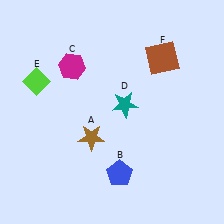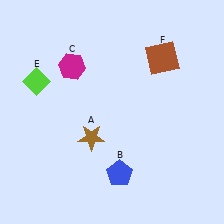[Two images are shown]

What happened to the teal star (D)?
The teal star (D) was removed in Image 2. It was in the top-right area of Image 1.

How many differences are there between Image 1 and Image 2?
There is 1 difference between the two images.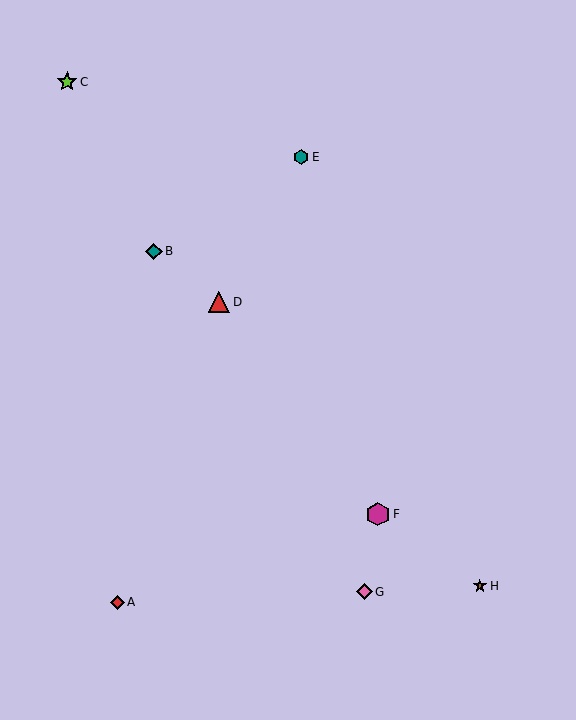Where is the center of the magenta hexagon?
The center of the magenta hexagon is at (378, 514).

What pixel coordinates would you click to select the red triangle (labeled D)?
Click at (219, 302) to select the red triangle D.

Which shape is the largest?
The magenta hexagon (labeled F) is the largest.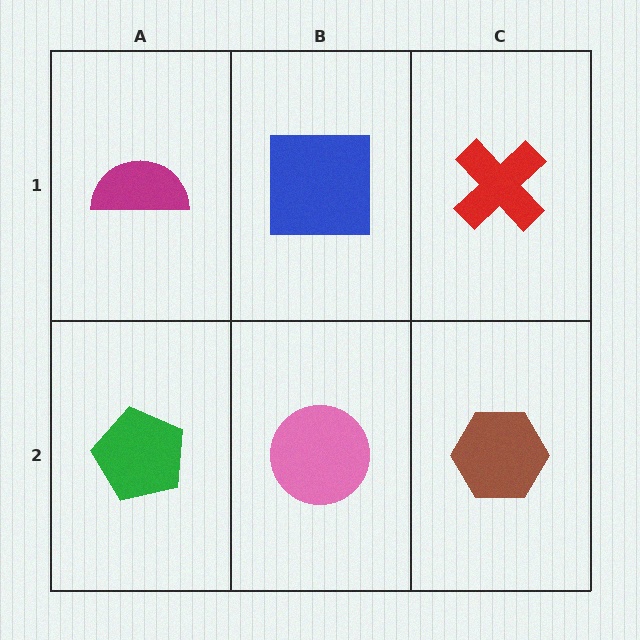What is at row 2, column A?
A green pentagon.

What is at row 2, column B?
A pink circle.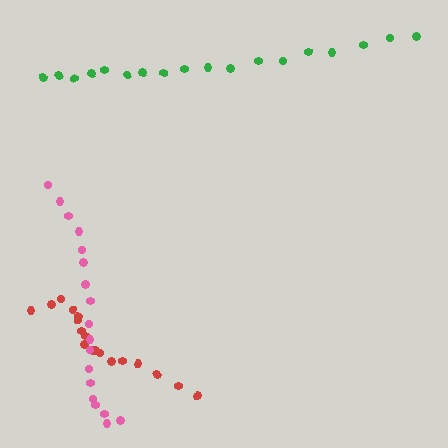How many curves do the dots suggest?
There are 3 distinct paths.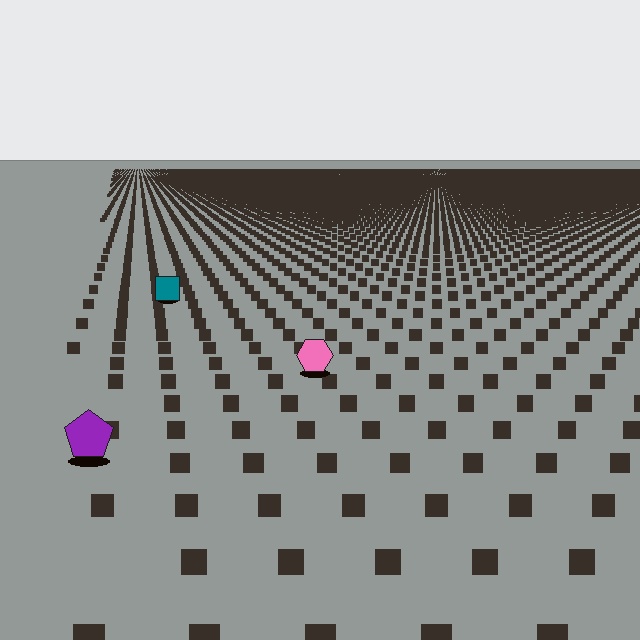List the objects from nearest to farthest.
From nearest to farthest: the purple pentagon, the pink hexagon, the teal square.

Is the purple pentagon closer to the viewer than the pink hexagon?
Yes. The purple pentagon is closer — you can tell from the texture gradient: the ground texture is coarser near it.